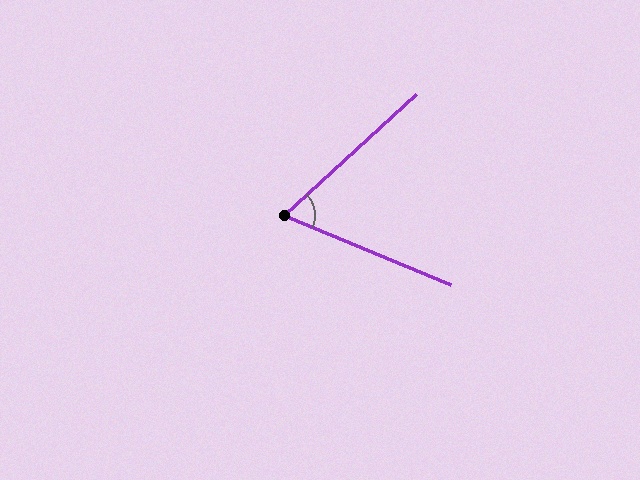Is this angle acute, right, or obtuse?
It is acute.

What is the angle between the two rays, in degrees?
Approximately 65 degrees.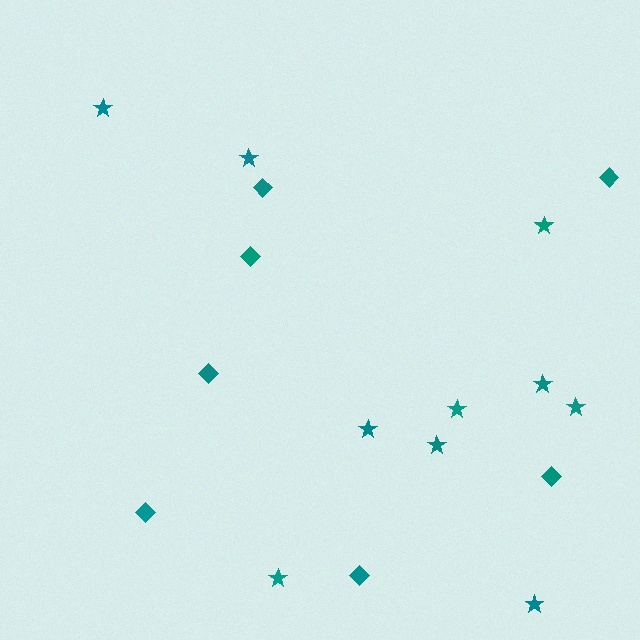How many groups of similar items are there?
There are 2 groups: one group of diamonds (7) and one group of stars (10).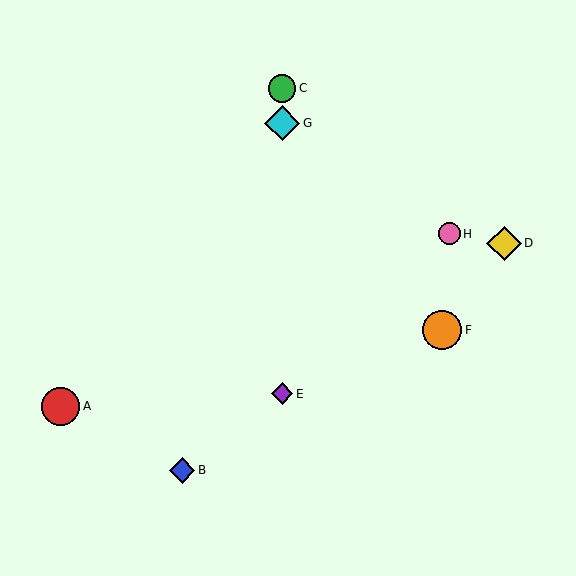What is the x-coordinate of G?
Object G is at x≈282.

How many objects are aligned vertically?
3 objects (C, E, G) are aligned vertically.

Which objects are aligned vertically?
Objects C, E, G are aligned vertically.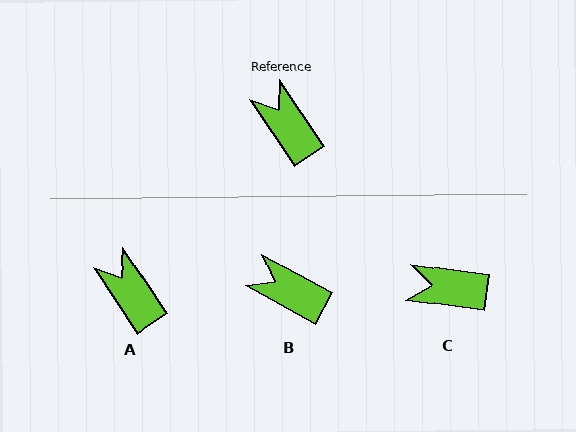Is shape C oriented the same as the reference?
No, it is off by about 49 degrees.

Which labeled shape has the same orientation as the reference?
A.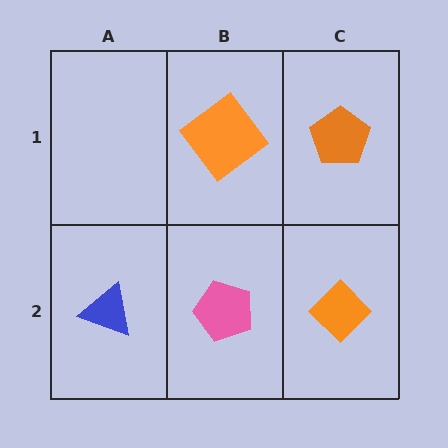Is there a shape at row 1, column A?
No, that cell is empty.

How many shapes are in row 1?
2 shapes.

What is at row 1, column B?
An orange diamond.